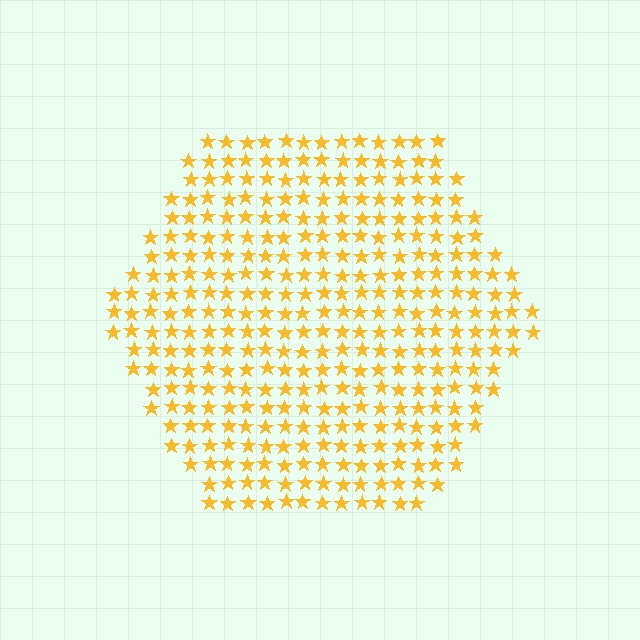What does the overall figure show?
The overall figure shows a hexagon.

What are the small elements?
The small elements are stars.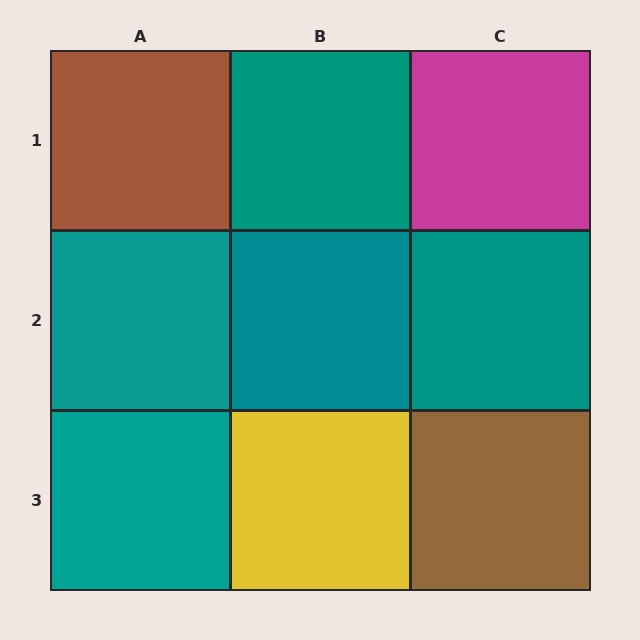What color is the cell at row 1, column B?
Teal.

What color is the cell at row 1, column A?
Brown.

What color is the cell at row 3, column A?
Teal.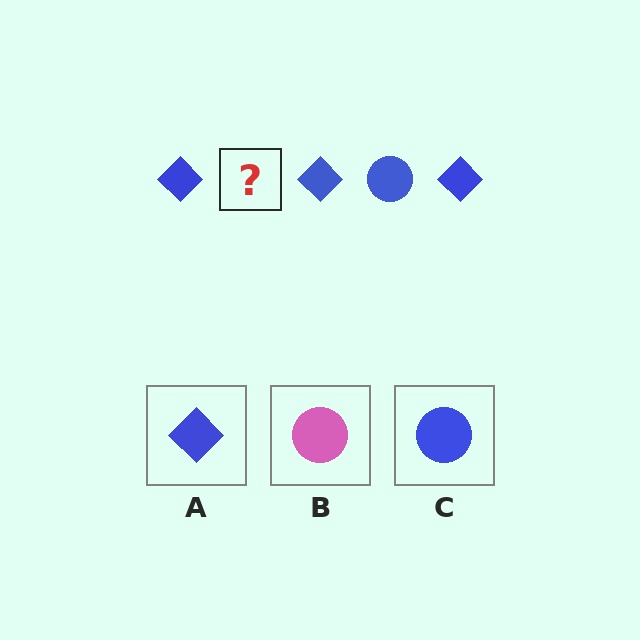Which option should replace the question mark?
Option C.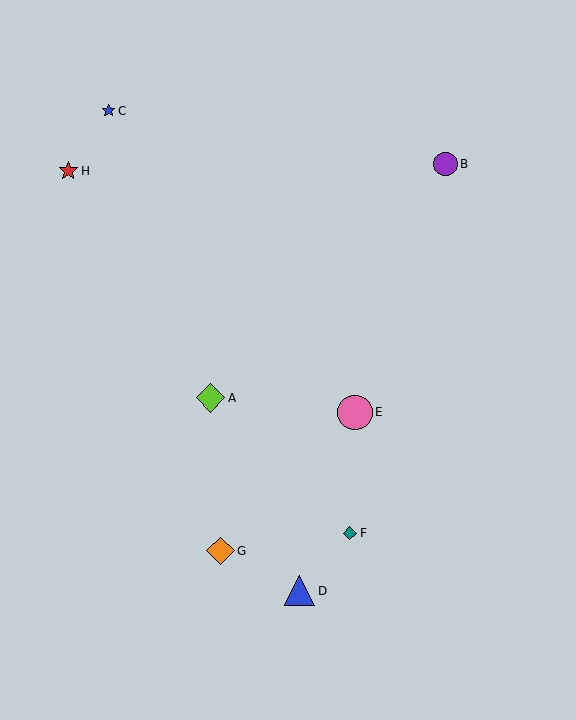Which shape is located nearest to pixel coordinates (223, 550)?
The orange diamond (labeled G) at (220, 551) is nearest to that location.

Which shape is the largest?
The pink circle (labeled E) is the largest.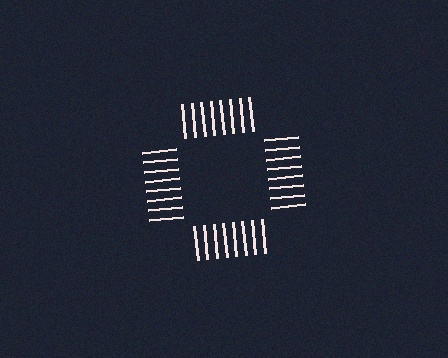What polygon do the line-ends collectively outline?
An illusory square — the line segments terminate on its edges but no continuous stroke is drawn.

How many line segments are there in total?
32 — 8 along each of the 4 edges.